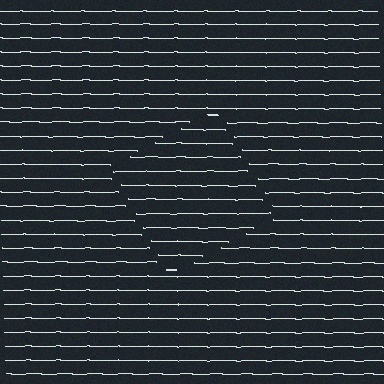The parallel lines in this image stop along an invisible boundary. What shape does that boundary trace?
An illusory square. The interior of the shape contains the same grating, shifted by half a period — the contour is defined by the phase discontinuity where line-ends from the inner and outer gratings abut.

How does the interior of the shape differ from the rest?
The interior of the shape contains the same grating, shifted by half a period — the contour is defined by the phase discontinuity where line-ends from the inner and outer gratings abut.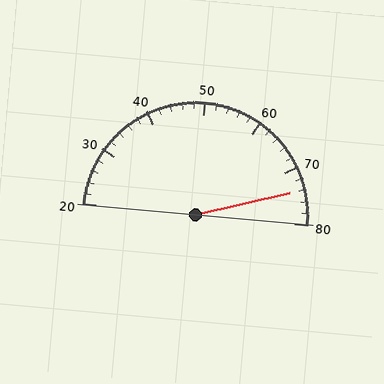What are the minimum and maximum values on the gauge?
The gauge ranges from 20 to 80.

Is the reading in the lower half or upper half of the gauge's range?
The reading is in the upper half of the range (20 to 80).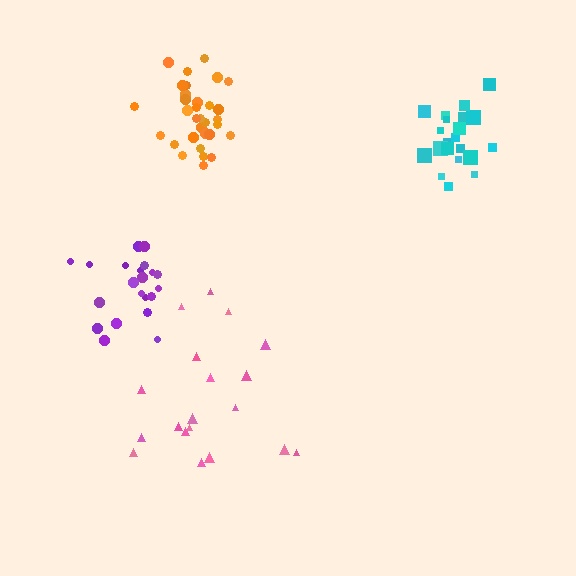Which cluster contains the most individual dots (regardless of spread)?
Orange (32).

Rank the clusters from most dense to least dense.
orange, cyan, purple, pink.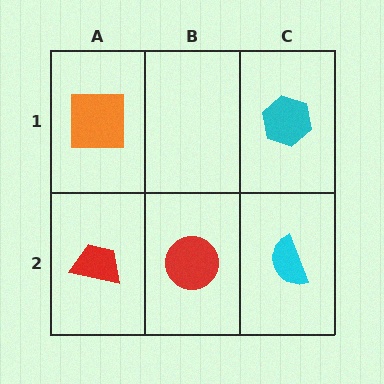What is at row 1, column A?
An orange square.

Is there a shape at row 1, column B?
No, that cell is empty.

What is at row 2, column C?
A cyan semicircle.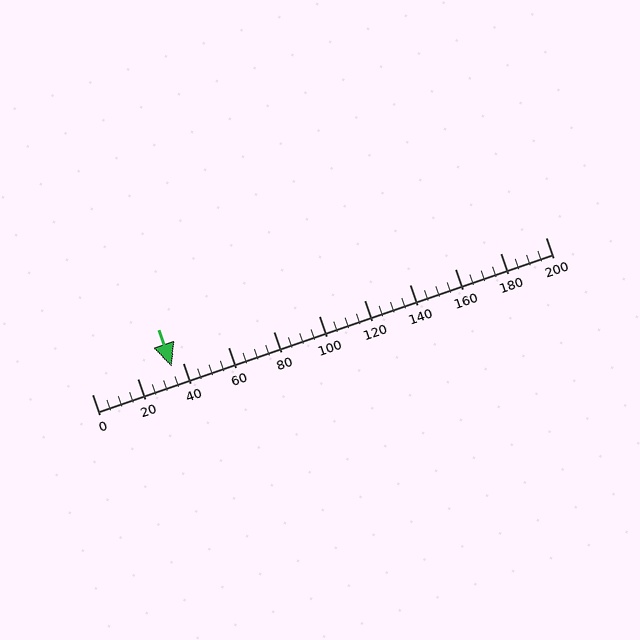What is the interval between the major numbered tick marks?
The major tick marks are spaced 20 units apart.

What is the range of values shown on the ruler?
The ruler shows values from 0 to 200.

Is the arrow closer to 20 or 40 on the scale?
The arrow is closer to 40.